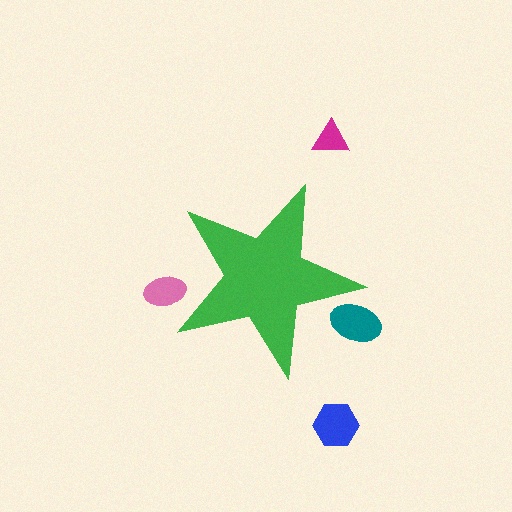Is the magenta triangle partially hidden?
No, the magenta triangle is fully visible.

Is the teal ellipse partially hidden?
Yes, the teal ellipse is partially hidden behind the green star.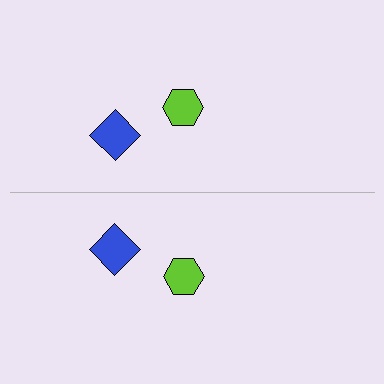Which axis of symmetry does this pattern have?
The pattern has a horizontal axis of symmetry running through the center of the image.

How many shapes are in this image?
There are 4 shapes in this image.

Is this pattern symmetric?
Yes, this pattern has bilateral (reflection) symmetry.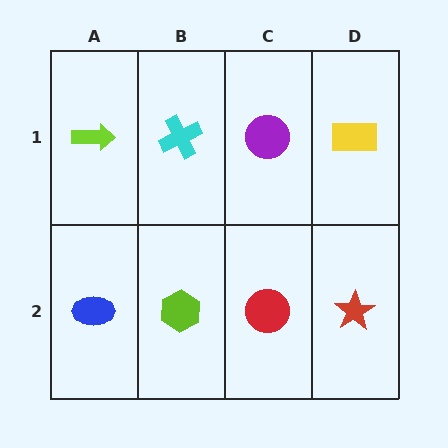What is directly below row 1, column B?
A lime hexagon.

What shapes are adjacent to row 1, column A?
A blue ellipse (row 2, column A), a cyan cross (row 1, column B).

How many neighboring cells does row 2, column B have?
3.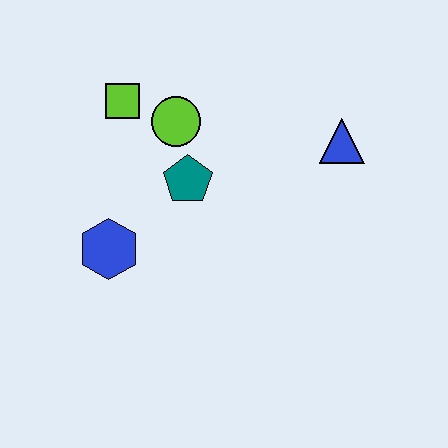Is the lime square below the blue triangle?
No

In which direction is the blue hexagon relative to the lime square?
The blue hexagon is below the lime square.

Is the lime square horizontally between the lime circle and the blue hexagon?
Yes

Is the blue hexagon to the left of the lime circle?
Yes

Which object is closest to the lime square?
The lime circle is closest to the lime square.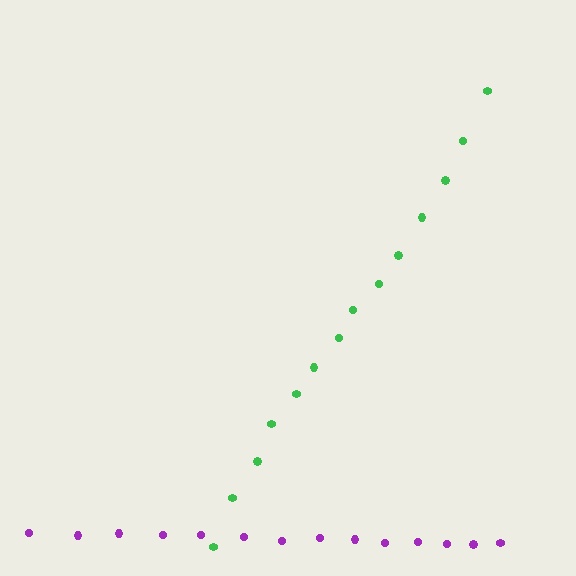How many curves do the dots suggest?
There are 2 distinct paths.